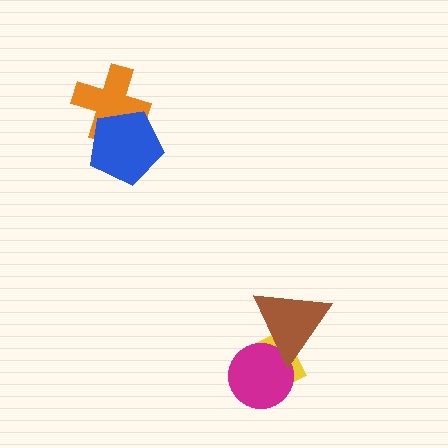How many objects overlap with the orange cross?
1 object overlaps with the orange cross.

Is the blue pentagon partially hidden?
No, no other shape covers it.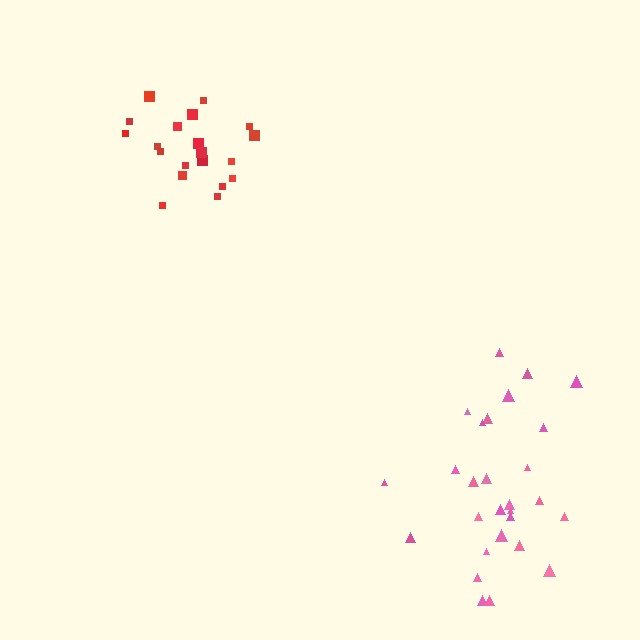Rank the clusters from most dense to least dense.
red, pink.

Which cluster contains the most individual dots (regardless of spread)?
Pink (28).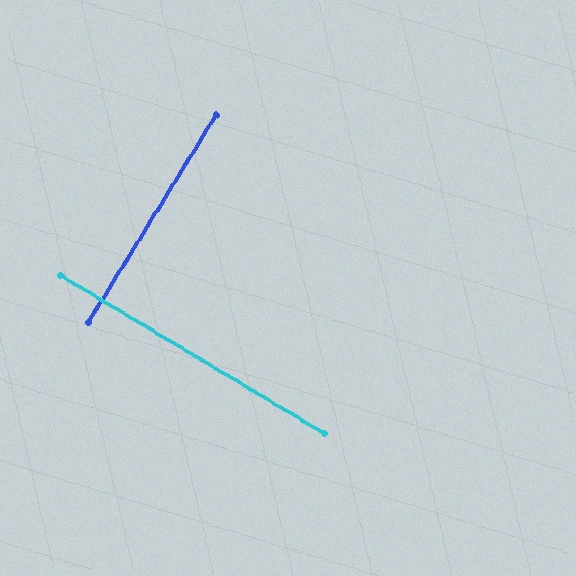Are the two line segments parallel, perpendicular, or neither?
Perpendicular — they meet at approximately 89°.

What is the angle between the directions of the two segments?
Approximately 89 degrees.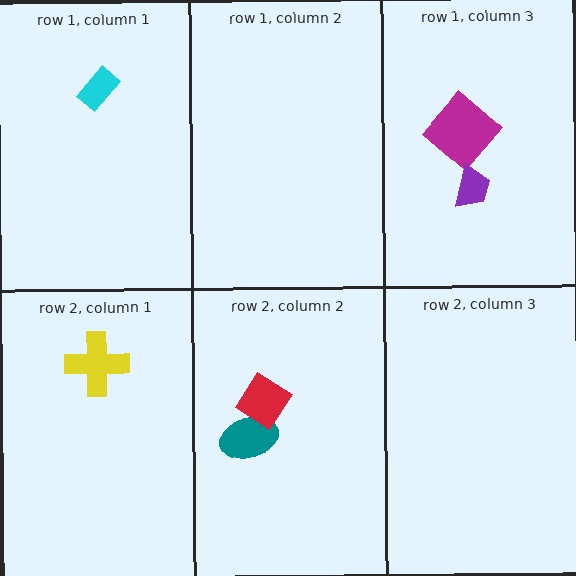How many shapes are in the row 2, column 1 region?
1.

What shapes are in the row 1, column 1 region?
The cyan rectangle.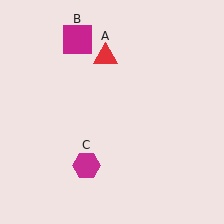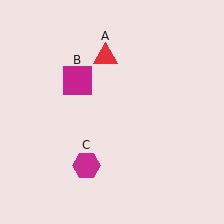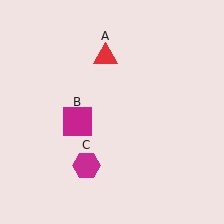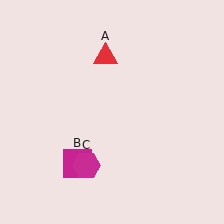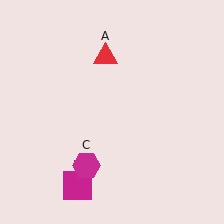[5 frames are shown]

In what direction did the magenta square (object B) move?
The magenta square (object B) moved down.